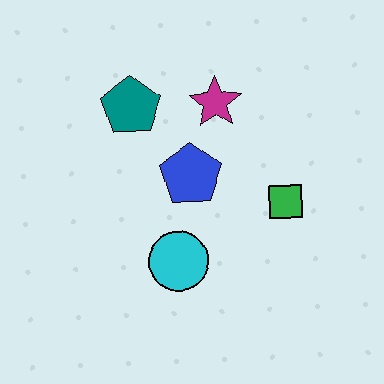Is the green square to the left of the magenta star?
No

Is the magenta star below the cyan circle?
No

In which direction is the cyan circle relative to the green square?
The cyan circle is to the left of the green square.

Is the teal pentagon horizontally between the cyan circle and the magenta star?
No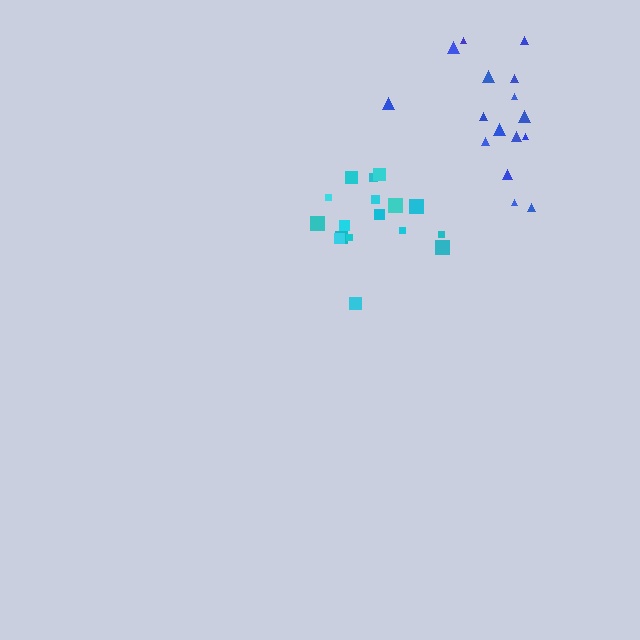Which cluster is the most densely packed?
Cyan.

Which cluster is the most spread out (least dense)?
Blue.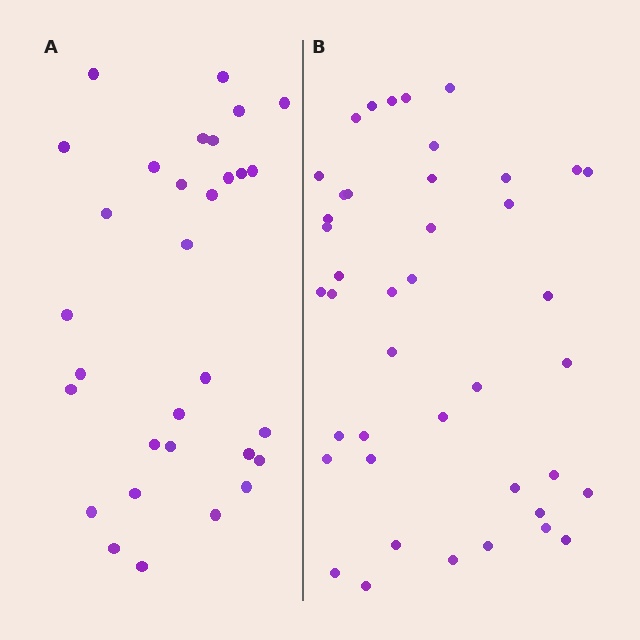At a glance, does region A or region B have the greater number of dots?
Region B (the right region) has more dots.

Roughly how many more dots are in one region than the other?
Region B has roughly 12 or so more dots than region A.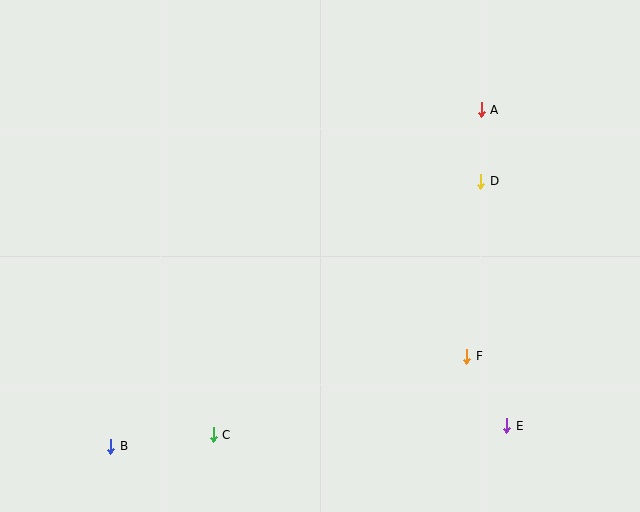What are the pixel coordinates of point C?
Point C is at (213, 435).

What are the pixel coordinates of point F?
Point F is at (467, 356).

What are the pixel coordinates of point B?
Point B is at (111, 446).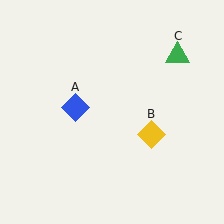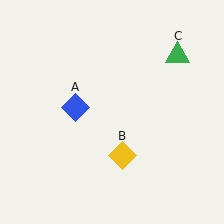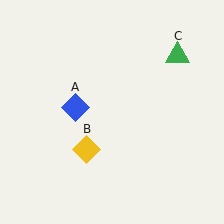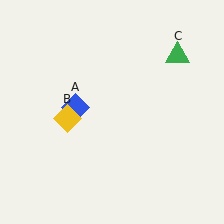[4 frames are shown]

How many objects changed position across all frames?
1 object changed position: yellow diamond (object B).